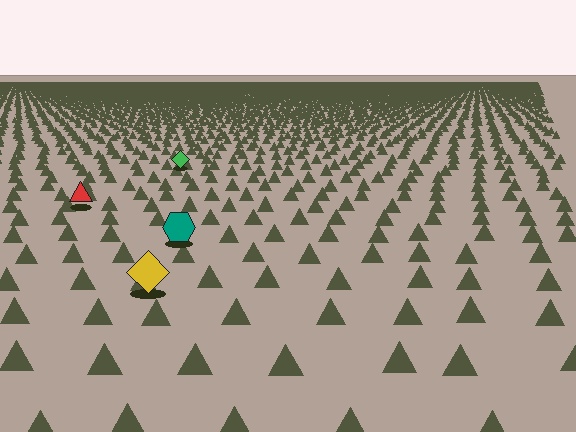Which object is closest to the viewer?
The yellow diamond is closest. The texture marks near it are larger and more spread out.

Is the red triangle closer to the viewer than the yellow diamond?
No. The yellow diamond is closer — you can tell from the texture gradient: the ground texture is coarser near it.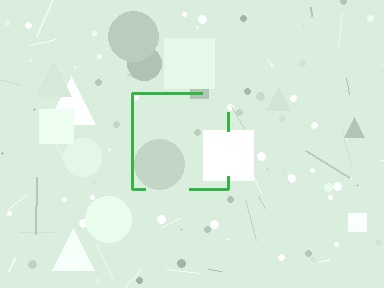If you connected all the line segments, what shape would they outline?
They would outline a square.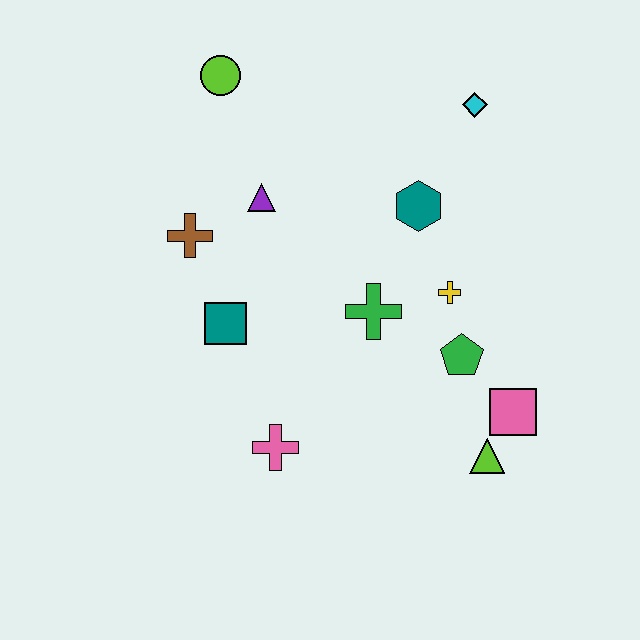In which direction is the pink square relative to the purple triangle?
The pink square is to the right of the purple triangle.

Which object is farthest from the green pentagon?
The lime circle is farthest from the green pentagon.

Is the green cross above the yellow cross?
No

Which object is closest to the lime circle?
The purple triangle is closest to the lime circle.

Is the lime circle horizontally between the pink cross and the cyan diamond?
No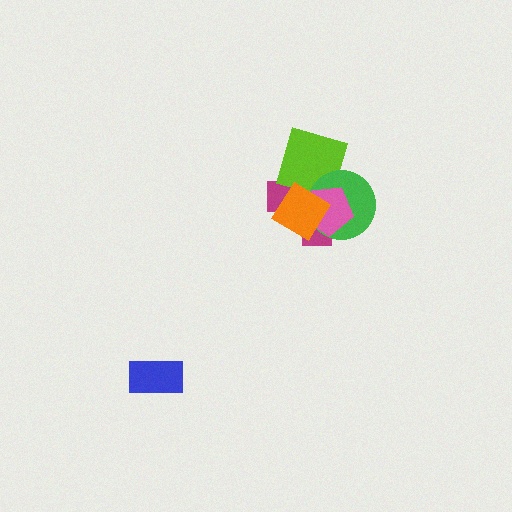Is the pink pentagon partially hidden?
Yes, it is partially covered by another shape.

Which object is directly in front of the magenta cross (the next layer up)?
The lime square is directly in front of the magenta cross.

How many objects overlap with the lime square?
3 objects overlap with the lime square.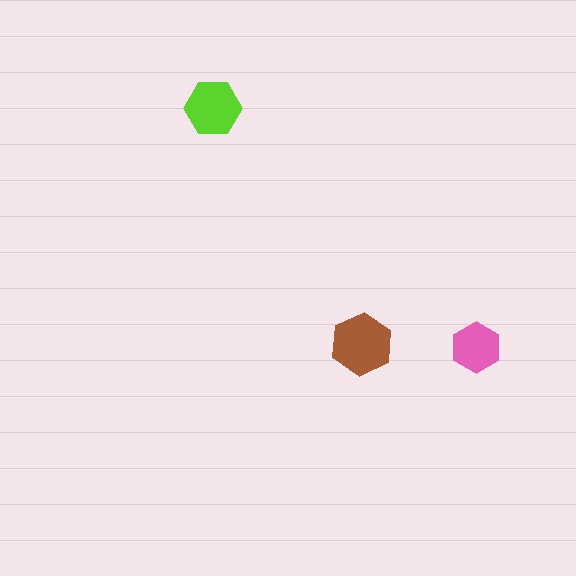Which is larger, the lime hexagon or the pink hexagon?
The lime one.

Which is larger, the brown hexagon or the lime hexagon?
The brown one.